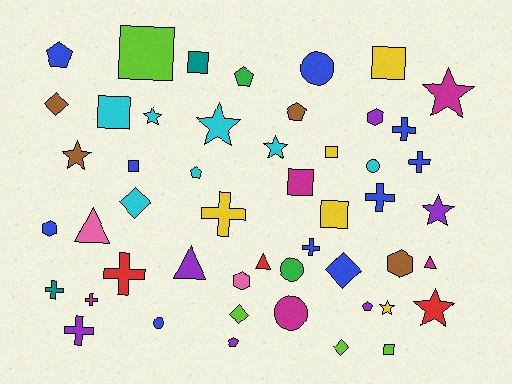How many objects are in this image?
There are 50 objects.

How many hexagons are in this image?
There are 4 hexagons.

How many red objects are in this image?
There are 3 red objects.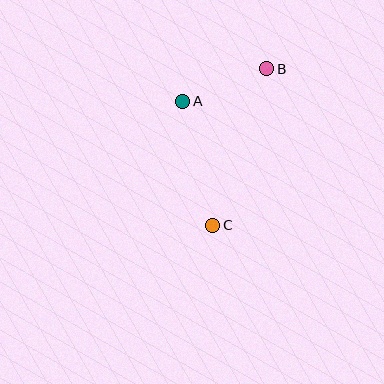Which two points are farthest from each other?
Points B and C are farthest from each other.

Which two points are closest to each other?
Points A and B are closest to each other.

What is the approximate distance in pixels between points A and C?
The distance between A and C is approximately 127 pixels.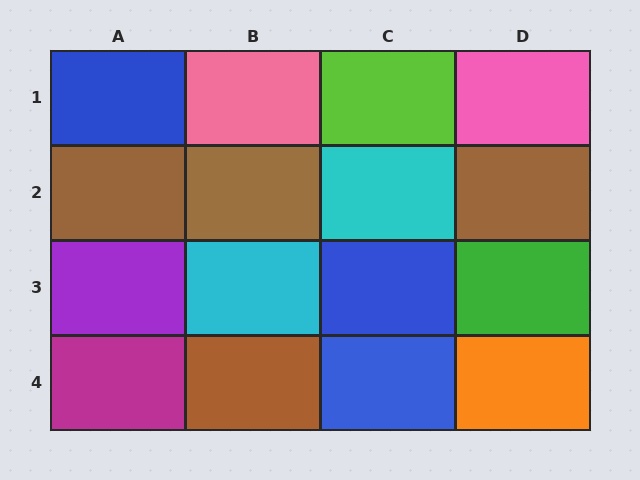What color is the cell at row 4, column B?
Brown.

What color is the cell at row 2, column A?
Brown.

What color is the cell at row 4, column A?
Magenta.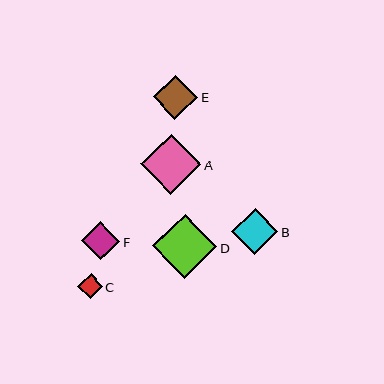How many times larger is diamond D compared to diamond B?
Diamond D is approximately 1.4 times the size of diamond B.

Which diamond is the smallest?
Diamond C is the smallest with a size of approximately 25 pixels.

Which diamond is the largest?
Diamond D is the largest with a size of approximately 64 pixels.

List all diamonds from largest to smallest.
From largest to smallest: D, A, B, E, F, C.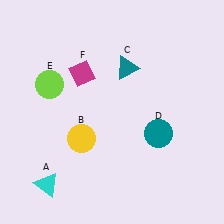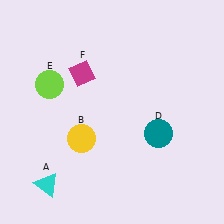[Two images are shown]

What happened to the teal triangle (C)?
The teal triangle (C) was removed in Image 2. It was in the top-right area of Image 1.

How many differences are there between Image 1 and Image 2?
There is 1 difference between the two images.